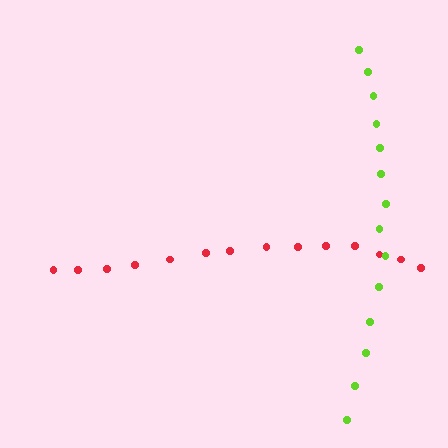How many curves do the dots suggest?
There are 2 distinct paths.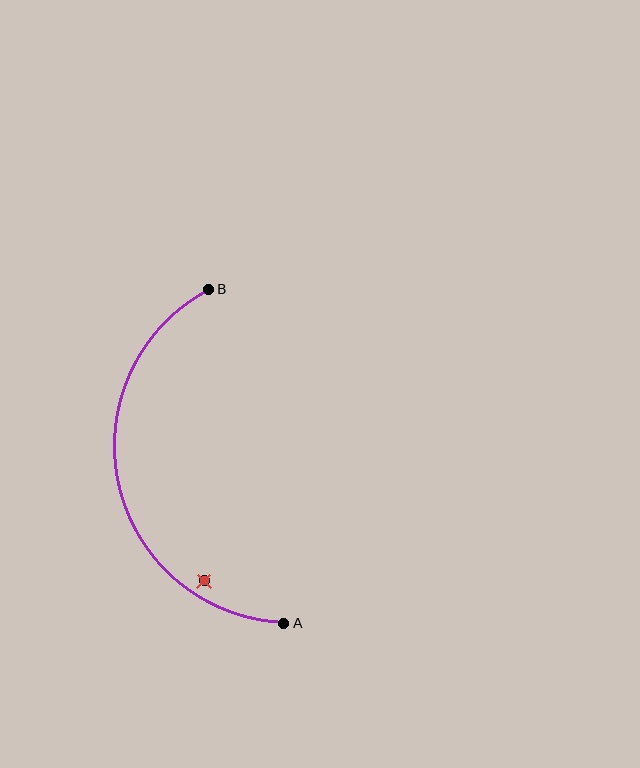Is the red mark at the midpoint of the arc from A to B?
No — the red mark does not lie on the arc at all. It sits slightly inside the curve.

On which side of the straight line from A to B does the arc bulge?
The arc bulges to the left of the straight line connecting A and B.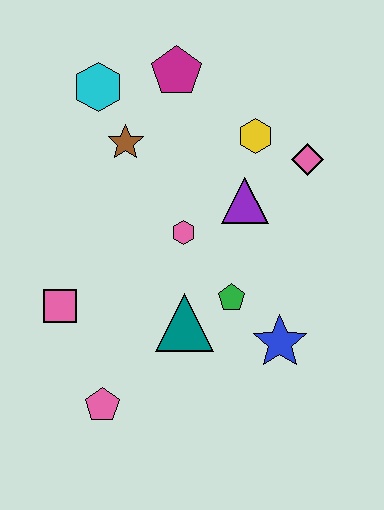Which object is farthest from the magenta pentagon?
The pink pentagon is farthest from the magenta pentagon.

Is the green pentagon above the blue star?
Yes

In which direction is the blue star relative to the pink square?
The blue star is to the right of the pink square.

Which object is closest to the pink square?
The pink pentagon is closest to the pink square.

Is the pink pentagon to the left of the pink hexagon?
Yes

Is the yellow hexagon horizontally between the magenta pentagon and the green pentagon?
No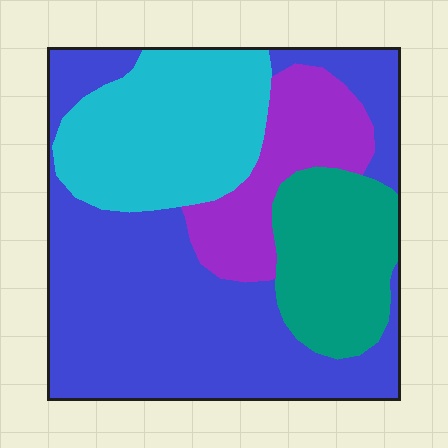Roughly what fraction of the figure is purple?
Purple takes up about one eighth (1/8) of the figure.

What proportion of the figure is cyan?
Cyan takes up less than a quarter of the figure.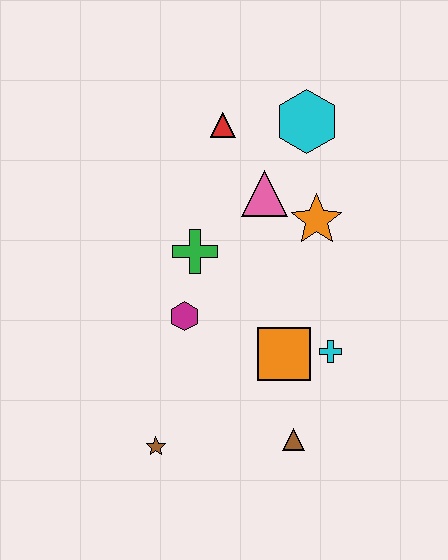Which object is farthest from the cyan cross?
The red triangle is farthest from the cyan cross.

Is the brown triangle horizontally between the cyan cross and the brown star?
Yes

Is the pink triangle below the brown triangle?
No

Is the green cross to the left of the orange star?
Yes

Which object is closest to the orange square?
The cyan cross is closest to the orange square.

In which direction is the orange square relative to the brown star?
The orange square is to the right of the brown star.